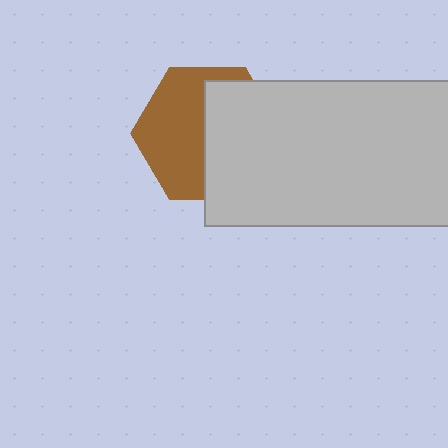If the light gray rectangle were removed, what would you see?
You would see the complete brown hexagon.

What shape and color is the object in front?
The object in front is a light gray rectangle.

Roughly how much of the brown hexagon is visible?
About half of it is visible (roughly 50%).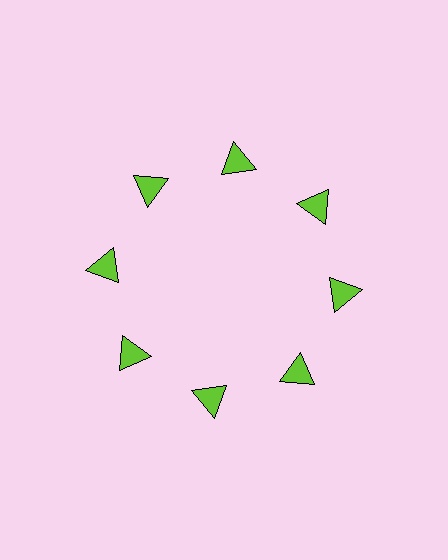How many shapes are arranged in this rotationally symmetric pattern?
There are 8 shapes, arranged in 8 groups of 1.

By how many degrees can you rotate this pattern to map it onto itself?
The pattern maps onto itself every 45 degrees of rotation.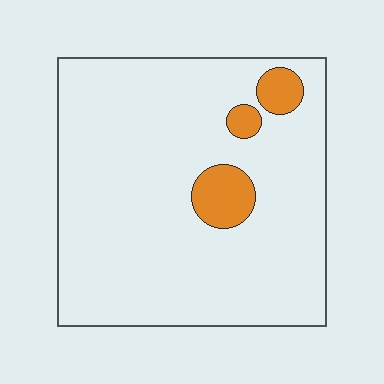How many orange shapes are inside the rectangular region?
3.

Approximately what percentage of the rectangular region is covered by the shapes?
Approximately 10%.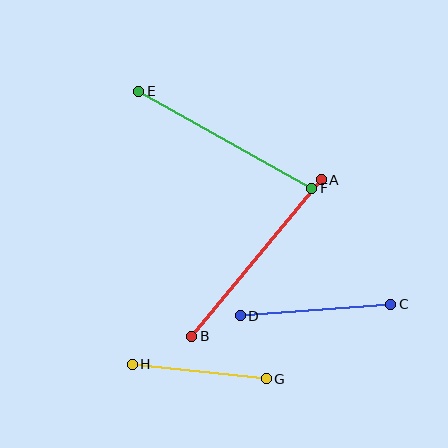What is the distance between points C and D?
The distance is approximately 151 pixels.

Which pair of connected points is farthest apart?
Points A and B are farthest apart.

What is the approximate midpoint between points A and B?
The midpoint is at approximately (257, 258) pixels.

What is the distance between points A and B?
The distance is approximately 203 pixels.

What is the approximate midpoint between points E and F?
The midpoint is at approximately (225, 140) pixels.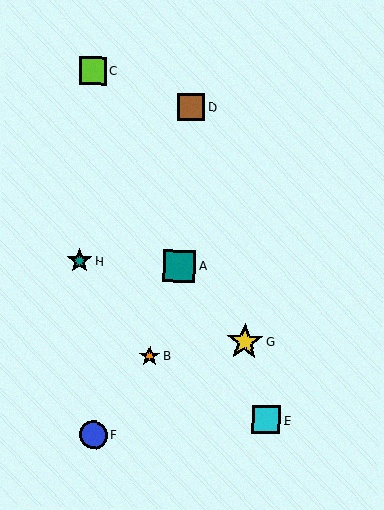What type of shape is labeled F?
Shape F is a blue circle.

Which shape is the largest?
The yellow star (labeled G) is the largest.